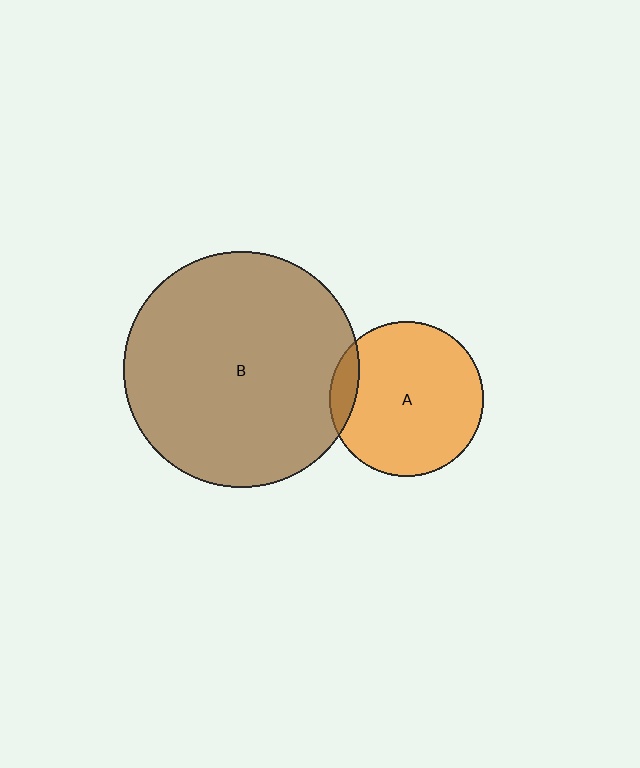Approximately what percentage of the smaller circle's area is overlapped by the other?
Approximately 10%.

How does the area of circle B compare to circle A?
Approximately 2.3 times.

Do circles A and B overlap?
Yes.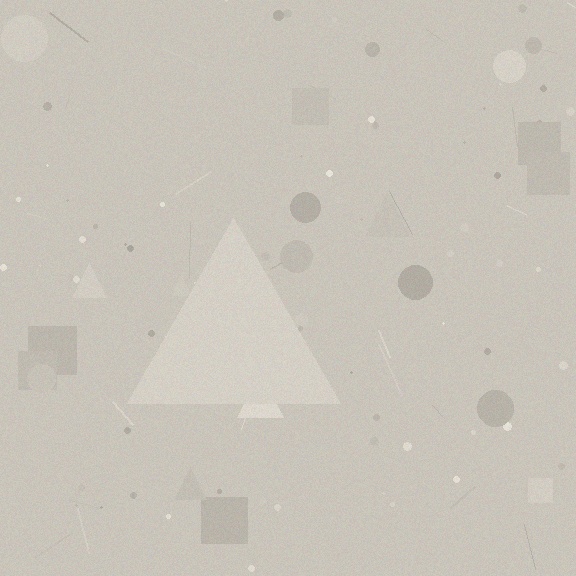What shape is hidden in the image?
A triangle is hidden in the image.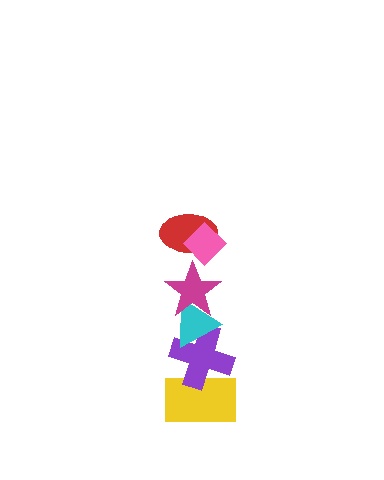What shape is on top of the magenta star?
The red ellipse is on top of the magenta star.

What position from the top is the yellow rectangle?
The yellow rectangle is 6th from the top.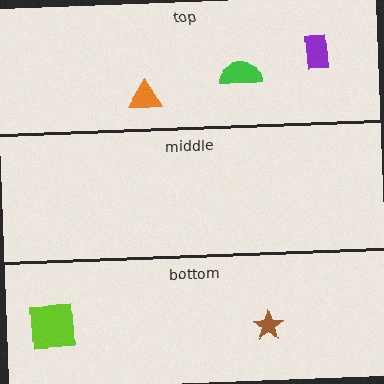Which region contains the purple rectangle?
The top region.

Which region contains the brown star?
The bottom region.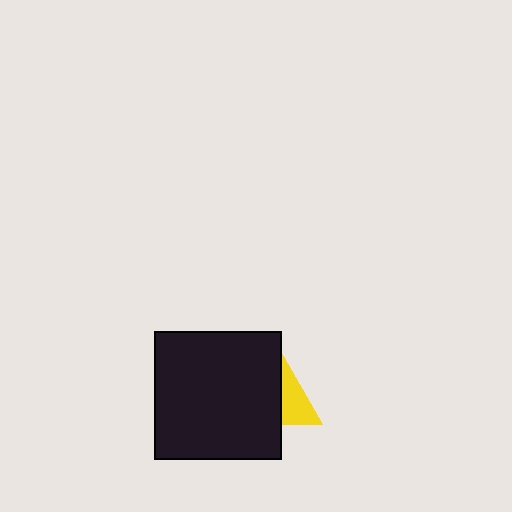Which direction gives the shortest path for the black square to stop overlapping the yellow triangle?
Moving left gives the shortest separation.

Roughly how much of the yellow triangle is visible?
A small part of it is visible (roughly 38%).